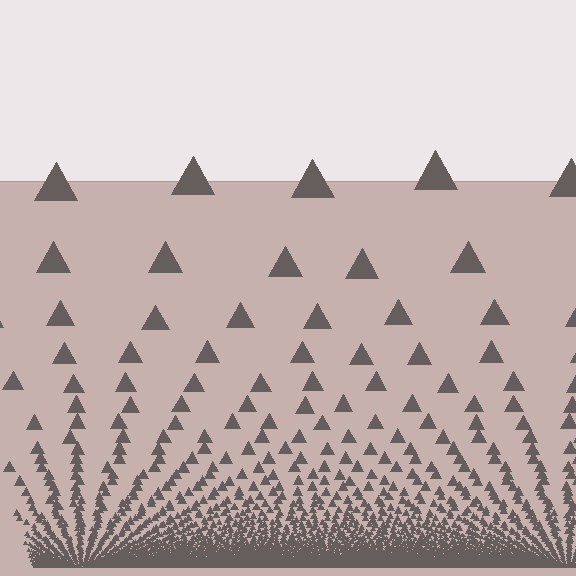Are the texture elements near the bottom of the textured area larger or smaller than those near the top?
Smaller. The gradient is inverted — elements near the bottom are smaller and denser.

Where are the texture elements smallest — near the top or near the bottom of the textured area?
Near the bottom.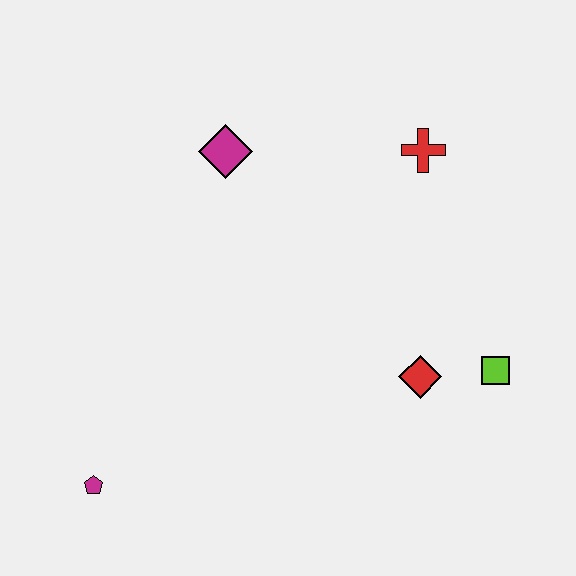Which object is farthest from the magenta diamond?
The magenta pentagon is farthest from the magenta diamond.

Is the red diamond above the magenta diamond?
No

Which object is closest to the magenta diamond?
The red cross is closest to the magenta diamond.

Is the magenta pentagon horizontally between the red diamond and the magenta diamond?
No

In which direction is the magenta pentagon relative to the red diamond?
The magenta pentagon is to the left of the red diamond.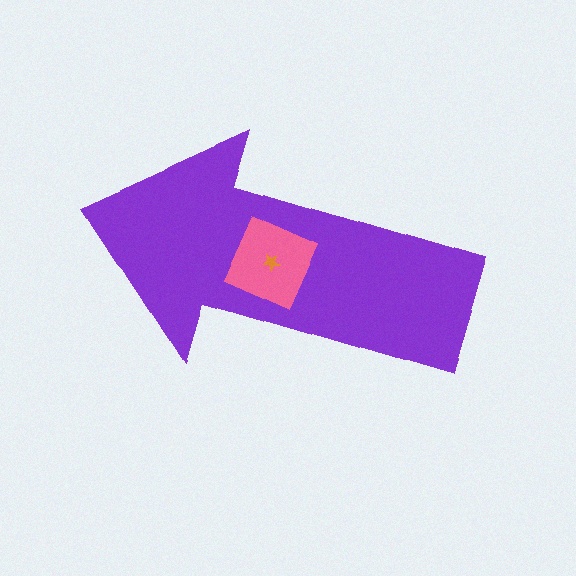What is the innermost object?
The orange star.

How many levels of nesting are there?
3.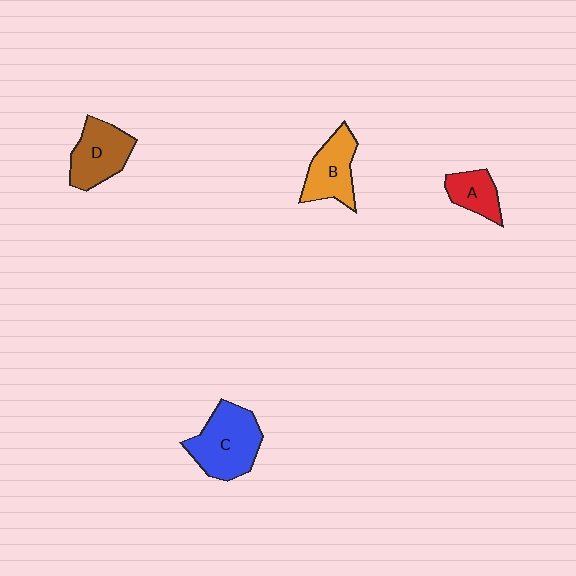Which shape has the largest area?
Shape C (blue).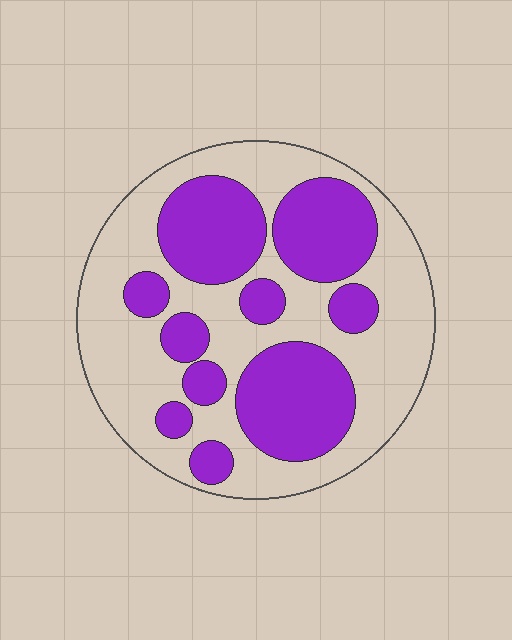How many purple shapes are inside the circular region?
10.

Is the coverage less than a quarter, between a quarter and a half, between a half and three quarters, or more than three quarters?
Between a quarter and a half.